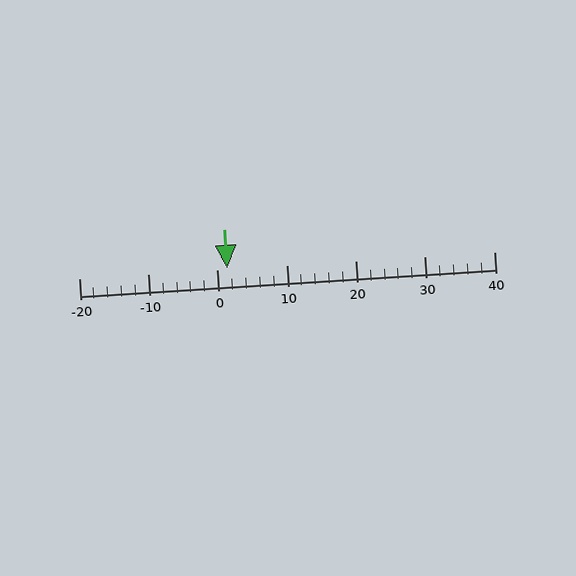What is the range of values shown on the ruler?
The ruler shows values from -20 to 40.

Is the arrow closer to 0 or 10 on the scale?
The arrow is closer to 0.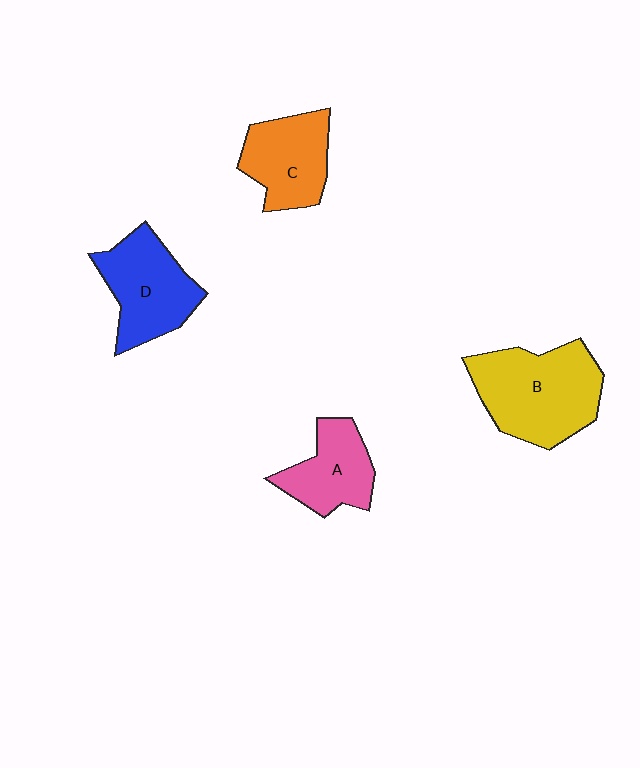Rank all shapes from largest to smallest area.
From largest to smallest: B (yellow), D (blue), C (orange), A (pink).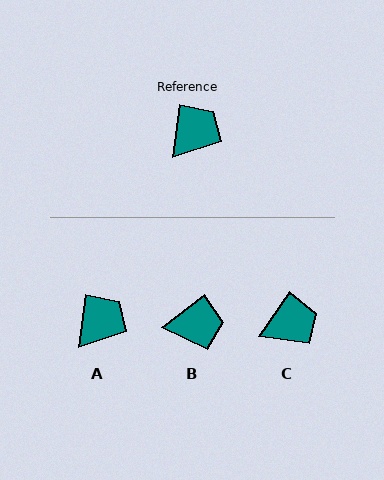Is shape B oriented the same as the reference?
No, it is off by about 45 degrees.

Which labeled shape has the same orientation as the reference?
A.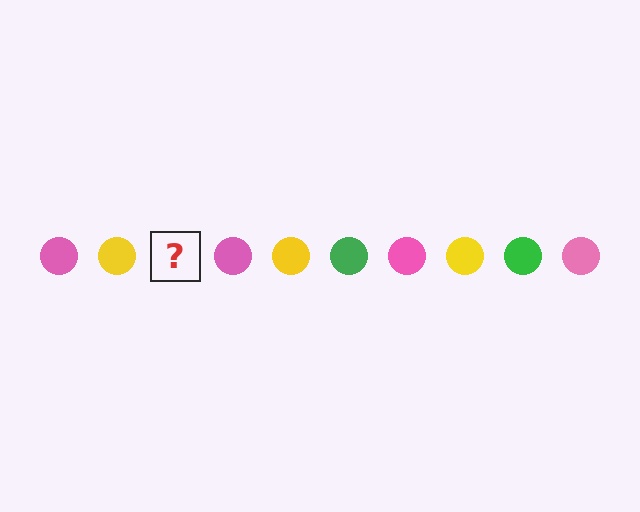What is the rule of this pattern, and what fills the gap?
The rule is that the pattern cycles through pink, yellow, green circles. The gap should be filled with a green circle.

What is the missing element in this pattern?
The missing element is a green circle.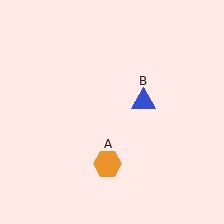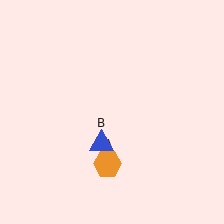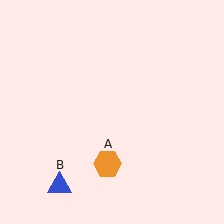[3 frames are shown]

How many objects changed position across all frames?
1 object changed position: blue triangle (object B).